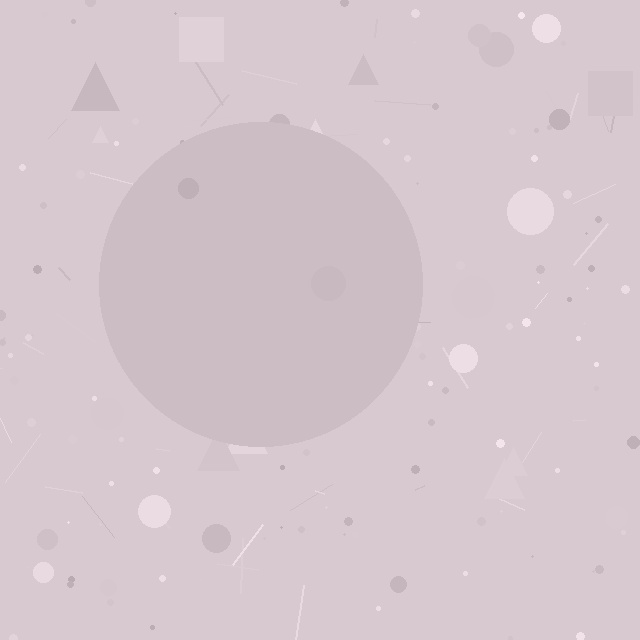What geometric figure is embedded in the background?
A circle is embedded in the background.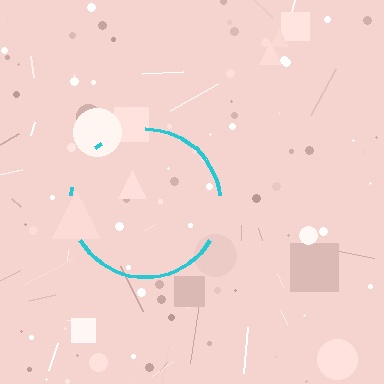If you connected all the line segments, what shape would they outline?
They would outline a circle.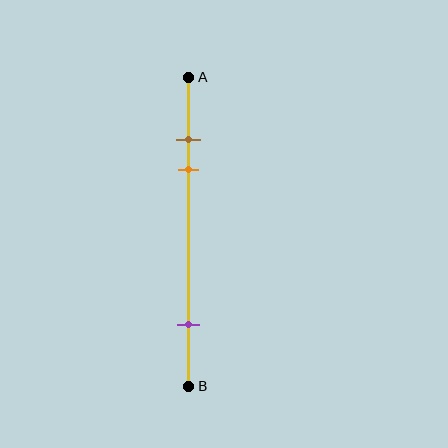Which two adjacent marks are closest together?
The brown and orange marks are the closest adjacent pair.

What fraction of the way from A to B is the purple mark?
The purple mark is approximately 80% (0.8) of the way from A to B.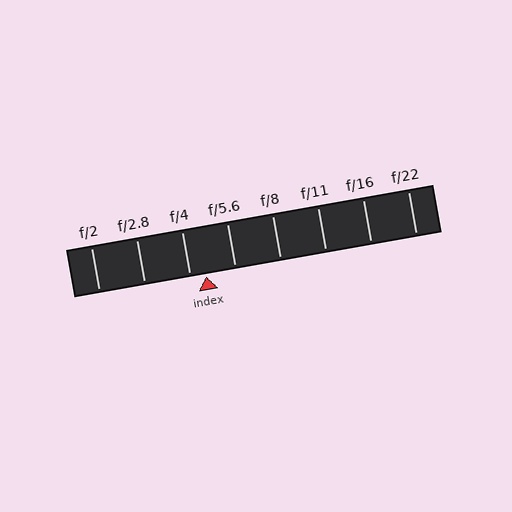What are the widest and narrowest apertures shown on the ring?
The widest aperture shown is f/2 and the narrowest is f/22.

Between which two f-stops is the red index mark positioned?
The index mark is between f/4 and f/5.6.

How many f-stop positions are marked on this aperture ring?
There are 8 f-stop positions marked.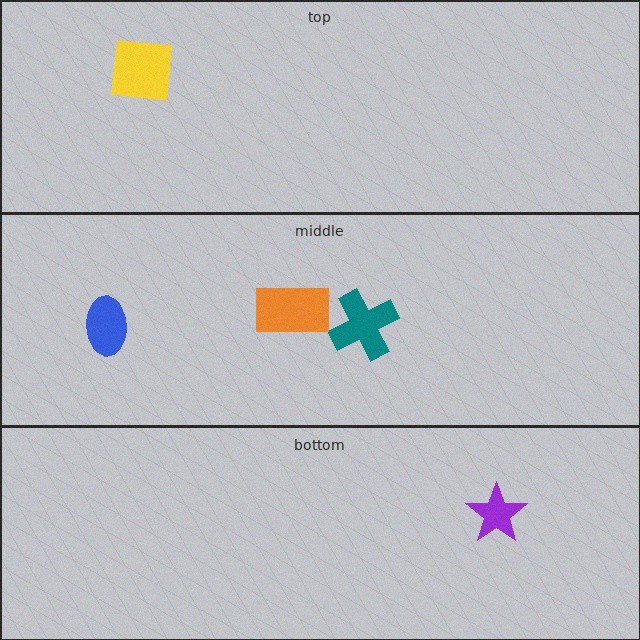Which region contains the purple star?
The bottom region.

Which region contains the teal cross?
The middle region.